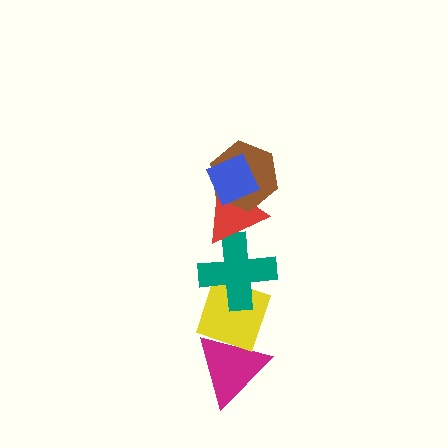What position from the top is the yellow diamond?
The yellow diamond is 5th from the top.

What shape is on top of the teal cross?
The red triangle is on top of the teal cross.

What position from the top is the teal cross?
The teal cross is 4th from the top.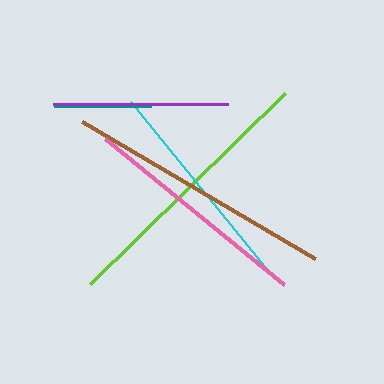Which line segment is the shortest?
The teal line is the shortest at approximately 97 pixels.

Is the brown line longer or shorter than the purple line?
The brown line is longer than the purple line.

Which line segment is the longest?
The lime line is the longest at approximately 273 pixels.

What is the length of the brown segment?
The brown segment is approximately 270 pixels long.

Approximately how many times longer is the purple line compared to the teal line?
The purple line is approximately 1.8 times the length of the teal line.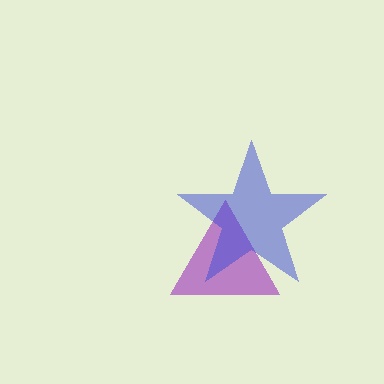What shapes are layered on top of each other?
The layered shapes are: a purple triangle, a blue star.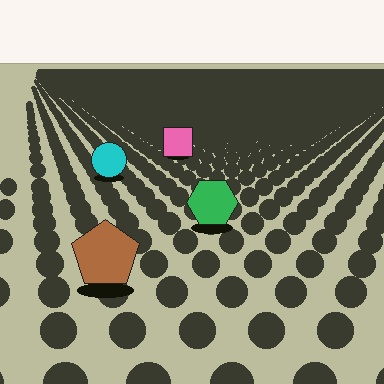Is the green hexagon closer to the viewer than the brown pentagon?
No. The brown pentagon is closer — you can tell from the texture gradient: the ground texture is coarser near it.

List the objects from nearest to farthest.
From nearest to farthest: the brown pentagon, the green hexagon, the cyan circle, the pink square.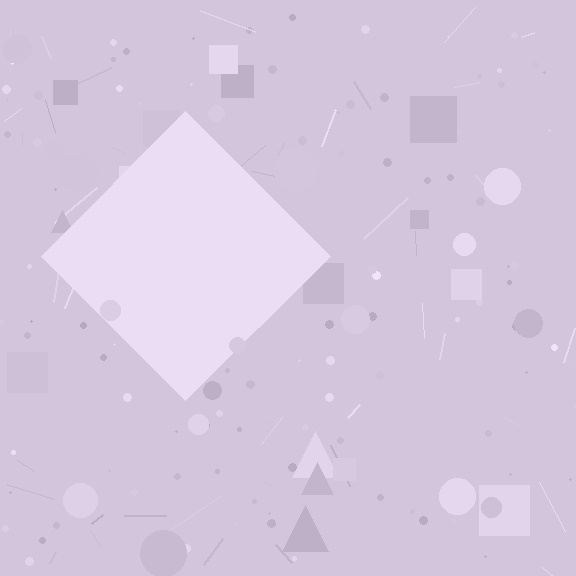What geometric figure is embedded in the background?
A diamond is embedded in the background.